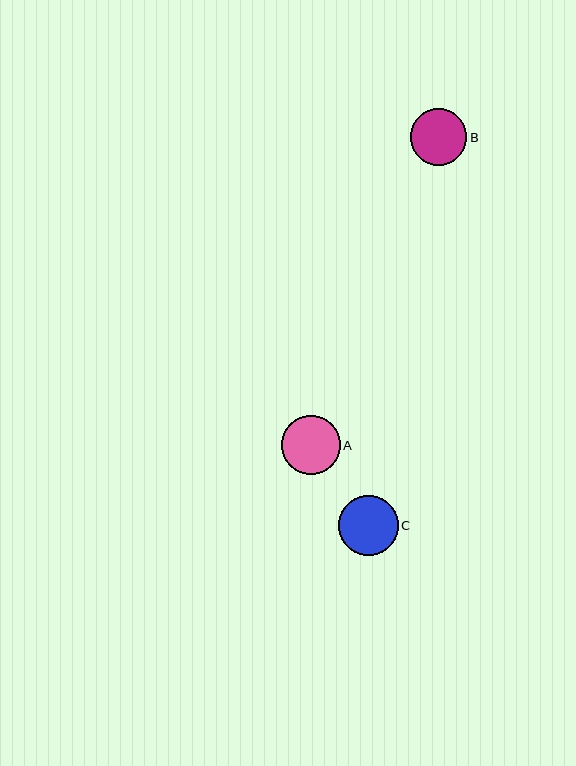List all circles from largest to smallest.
From largest to smallest: C, A, B.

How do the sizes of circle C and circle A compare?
Circle C and circle A are approximately the same size.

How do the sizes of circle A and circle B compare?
Circle A and circle B are approximately the same size.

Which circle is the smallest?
Circle B is the smallest with a size of approximately 57 pixels.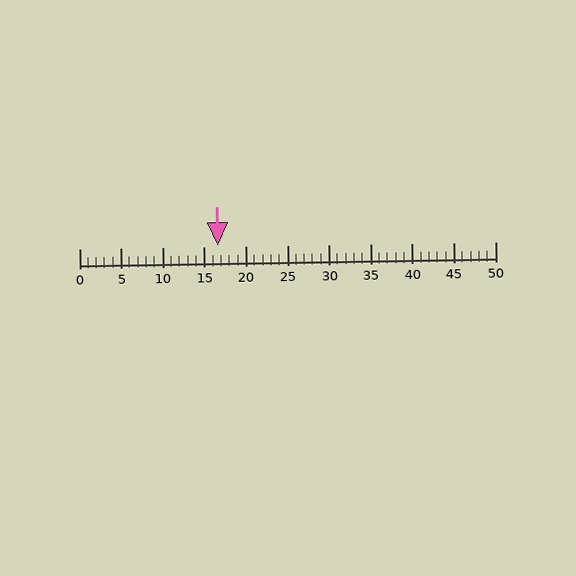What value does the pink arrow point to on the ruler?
The pink arrow points to approximately 17.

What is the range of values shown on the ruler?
The ruler shows values from 0 to 50.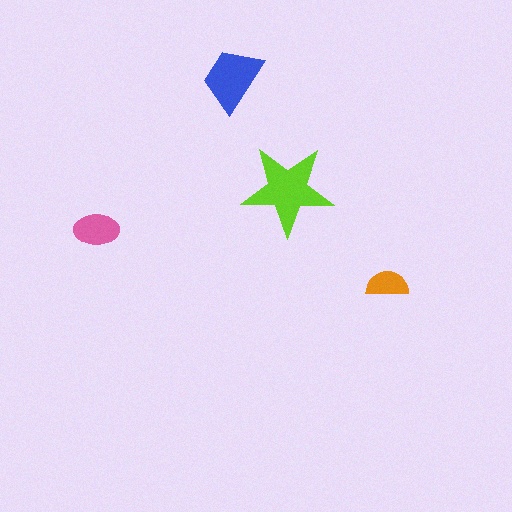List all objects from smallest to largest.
The orange semicircle, the pink ellipse, the blue trapezoid, the lime star.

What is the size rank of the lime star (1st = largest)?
1st.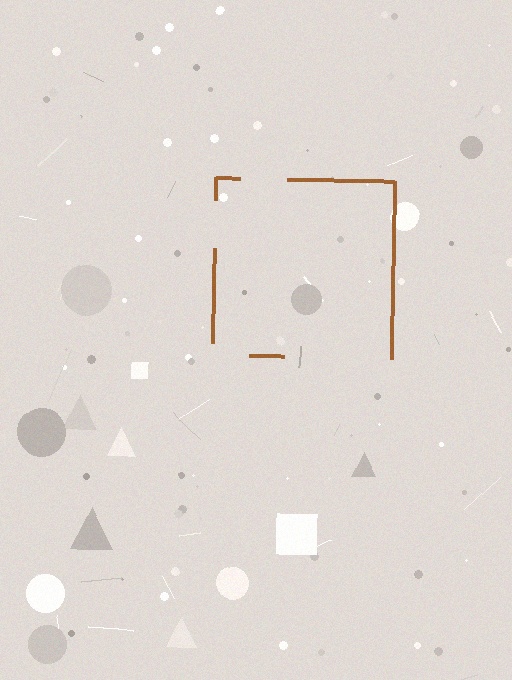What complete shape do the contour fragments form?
The contour fragments form a square.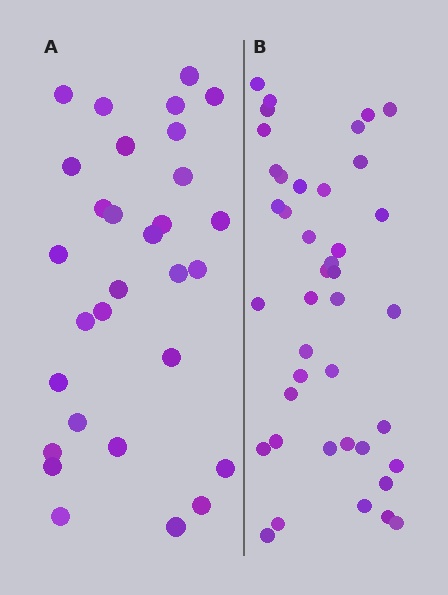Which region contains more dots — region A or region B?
Region B (the right region) has more dots.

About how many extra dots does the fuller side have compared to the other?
Region B has roughly 12 or so more dots than region A.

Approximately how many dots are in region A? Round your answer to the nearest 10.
About 30 dots.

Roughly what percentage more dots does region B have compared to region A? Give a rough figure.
About 35% more.